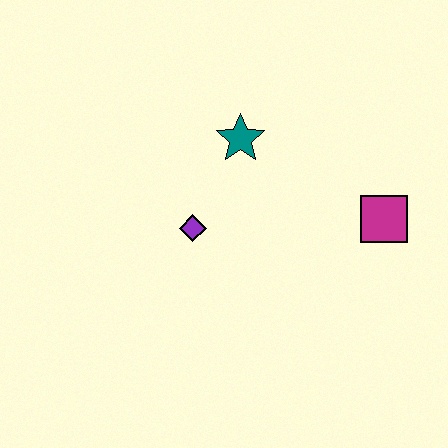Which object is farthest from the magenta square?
The purple diamond is farthest from the magenta square.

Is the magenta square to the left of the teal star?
No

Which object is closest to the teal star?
The purple diamond is closest to the teal star.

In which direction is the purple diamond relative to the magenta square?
The purple diamond is to the left of the magenta square.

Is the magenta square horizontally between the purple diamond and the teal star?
No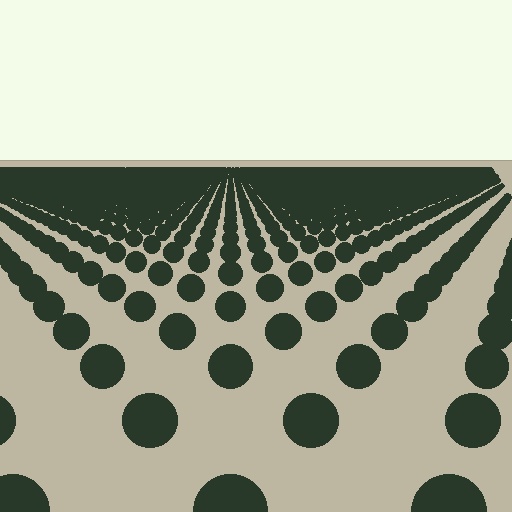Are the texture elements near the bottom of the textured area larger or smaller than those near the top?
Larger. Near the bottom, elements are closer to the viewer and appear at a bigger on-screen size.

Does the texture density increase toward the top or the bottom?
Density increases toward the top.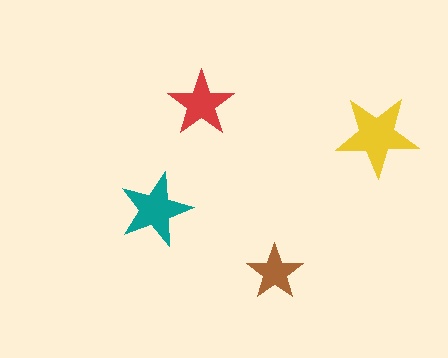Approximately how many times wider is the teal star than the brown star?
About 1.5 times wider.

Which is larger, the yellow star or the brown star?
The yellow one.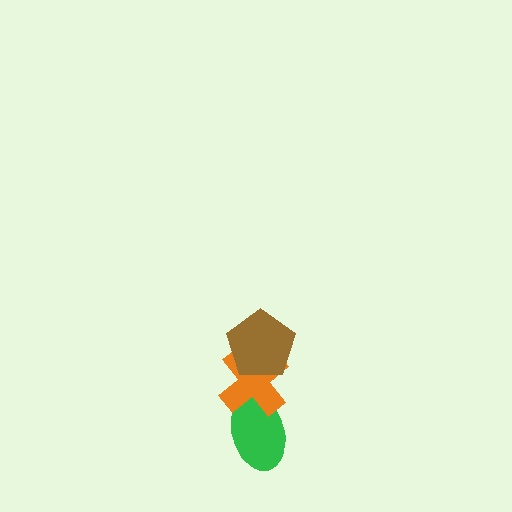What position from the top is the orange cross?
The orange cross is 2nd from the top.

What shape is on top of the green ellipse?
The orange cross is on top of the green ellipse.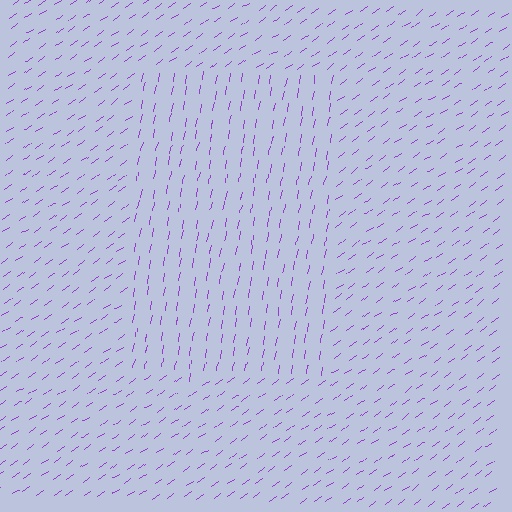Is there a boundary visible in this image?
Yes, there is a texture boundary formed by a change in line orientation.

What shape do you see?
I see a rectangle.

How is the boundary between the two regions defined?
The boundary is defined purely by a change in line orientation (approximately 45 degrees difference). All lines are the same color and thickness.